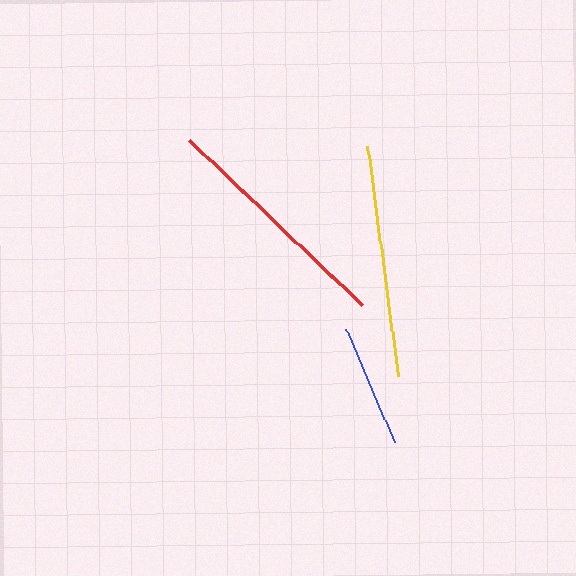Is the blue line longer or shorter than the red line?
The red line is longer than the blue line.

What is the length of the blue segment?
The blue segment is approximately 122 pixels long.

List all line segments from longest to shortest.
From longest to shortest: red, yellow, blue.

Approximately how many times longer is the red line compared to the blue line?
The red line is approximately 2.0 times the length of the blue line.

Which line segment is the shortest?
The blue line is the shortest at approximately 122 pixels.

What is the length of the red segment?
The red segment is approximately 239 pixels long.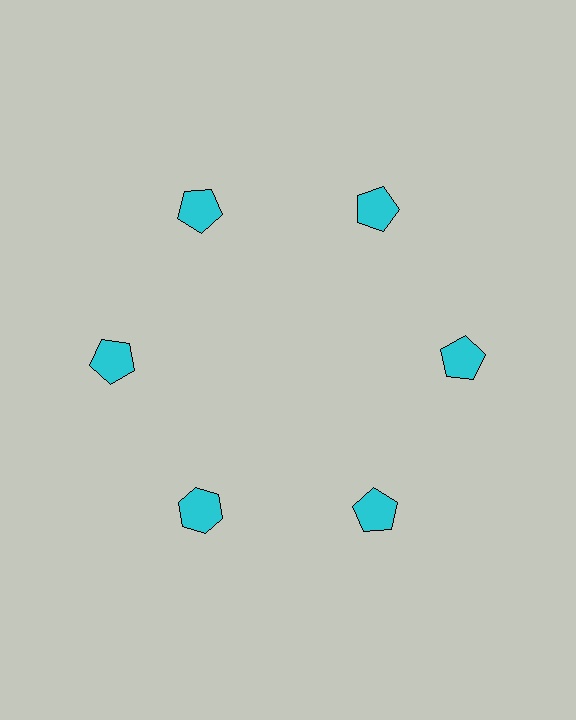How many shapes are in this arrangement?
There are 6 shapes arranged in a ring pattern.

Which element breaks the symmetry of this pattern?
The cyan hexagon at roughly the 7 o'clock position breaks the symmetry. All other shapes are cyan pentagons.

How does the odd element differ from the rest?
It has a different shape: hexagon instead of pentagon.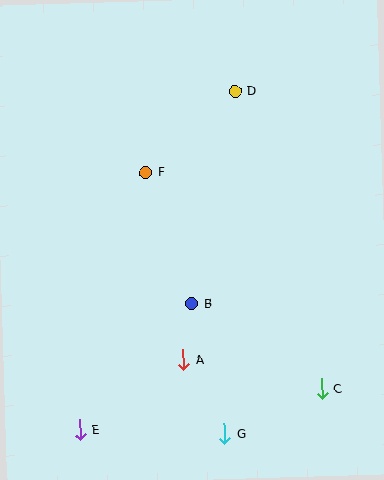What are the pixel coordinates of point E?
Point E is at (80, 430).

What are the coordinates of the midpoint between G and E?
The midpoint between G and E is at (152, 432).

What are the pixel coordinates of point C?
Point C is at (322, 389).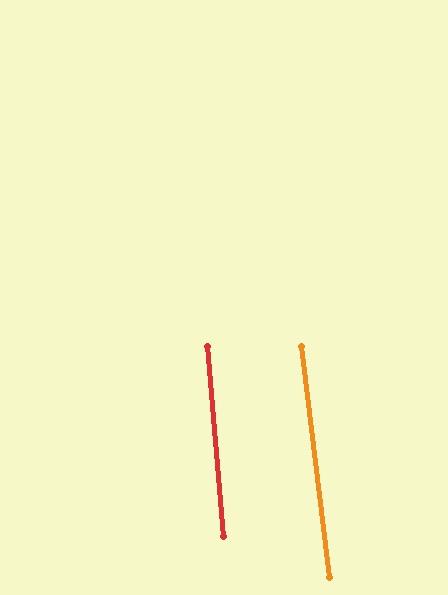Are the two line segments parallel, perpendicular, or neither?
Parallel — their directions differ by only 1.9°.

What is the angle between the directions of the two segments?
Approximately 2 degrees.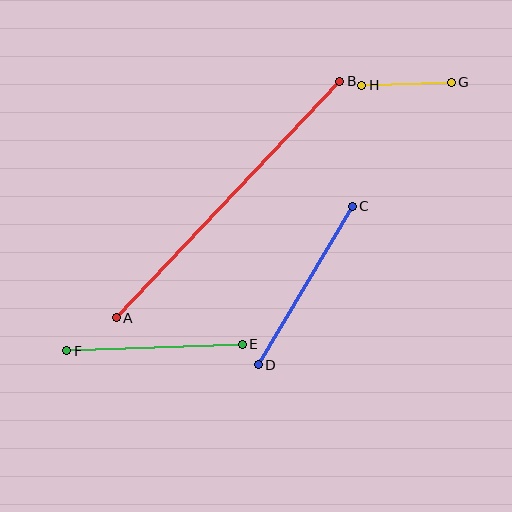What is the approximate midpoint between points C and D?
The midpoint is at approximately (305, 286) pixels.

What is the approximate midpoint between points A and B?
The midpoint is at approximately (228, 199) pixels.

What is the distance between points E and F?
The distance is approximately 175 pixels.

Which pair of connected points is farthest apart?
Points A and B are farthest apart.